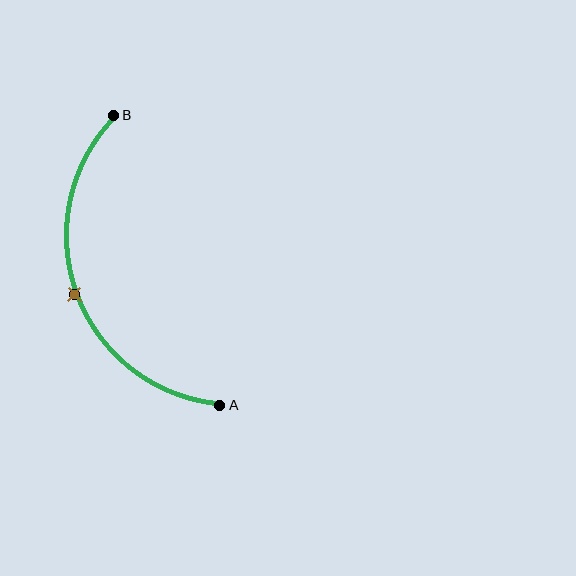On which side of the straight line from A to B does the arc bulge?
The arc bulges to the left of the straight line connecting A and B.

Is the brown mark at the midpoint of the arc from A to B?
Yes. The brown mark lies on the arc at equal arc-length from both A and B — it is the arc midpoint.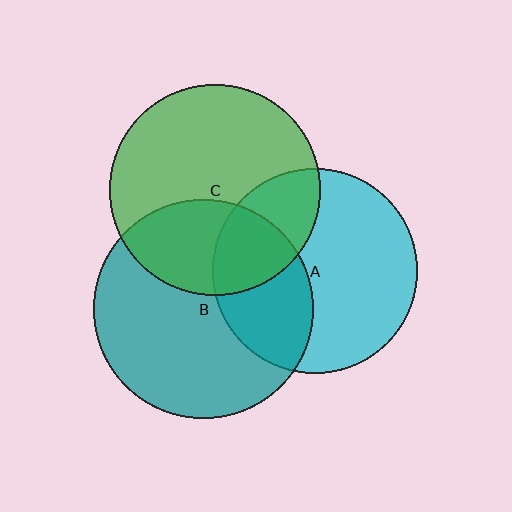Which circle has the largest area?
Circle B (teal).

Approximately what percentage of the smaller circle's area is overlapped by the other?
Approximately 25%.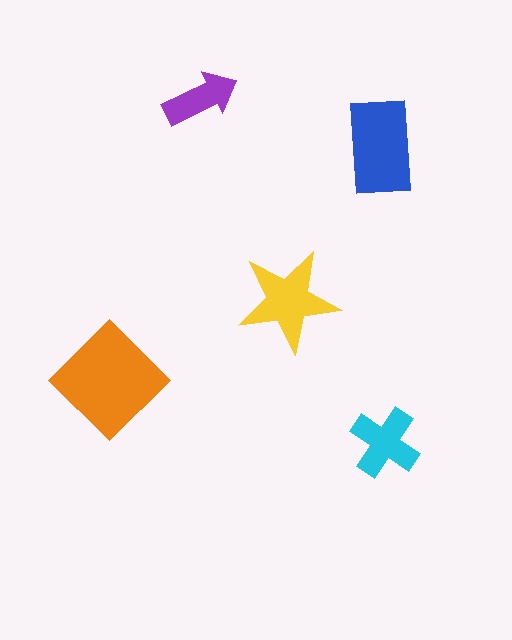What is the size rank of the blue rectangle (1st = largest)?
2nd.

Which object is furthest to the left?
The orange diamond is leftmost.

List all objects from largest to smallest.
The orange diamond, the blue rectangle, the yellow star, the cyan cross, the purple arrow.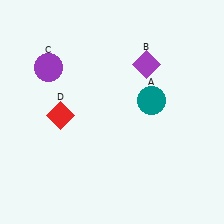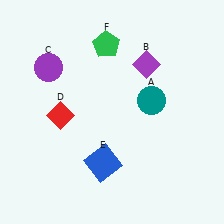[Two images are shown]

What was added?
A blue square (E), a green pentagon (F) were added in Image 2.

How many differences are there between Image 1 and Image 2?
There are 2 differences between the two images.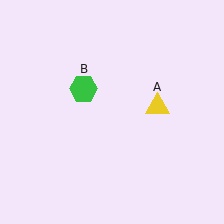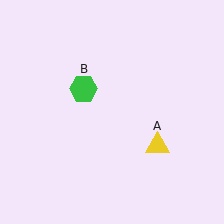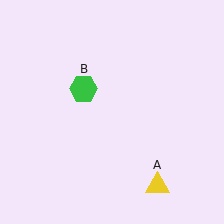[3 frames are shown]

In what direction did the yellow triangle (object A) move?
The yellow triangle (object A) moved down.